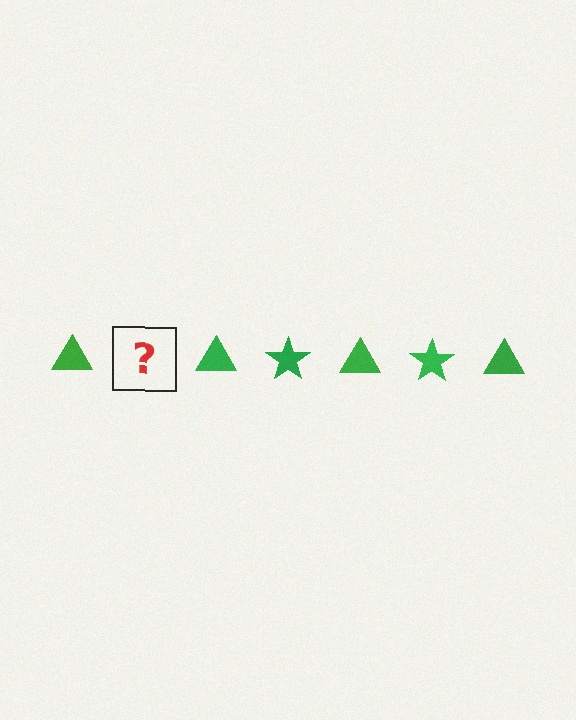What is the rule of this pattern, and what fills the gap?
The rule is that the pattern cycles through triangle, star shapes in green. The gap should be filled with a green star.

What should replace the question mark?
The question mark should be replaced with a green star.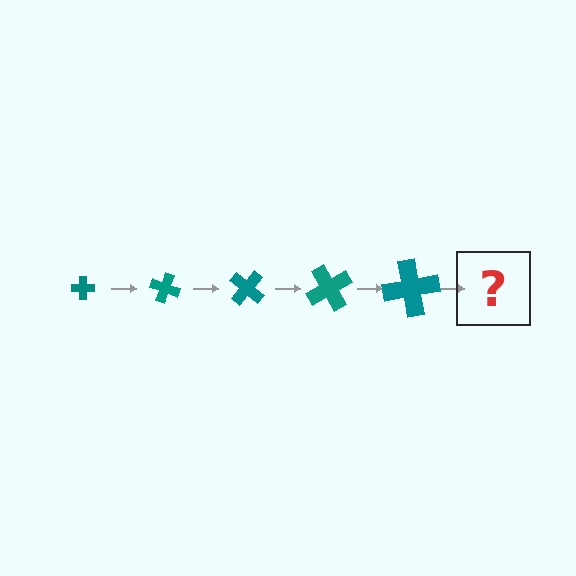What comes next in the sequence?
The next element should be a cross, larger than the previous one and rotated 100 degrees from the start.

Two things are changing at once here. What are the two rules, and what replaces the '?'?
The two rules are that the cross grows larger each step and it rotates 20 degrees each step. The '?' should be a cross, larger than the previous one and rotated 100 degrees from the start.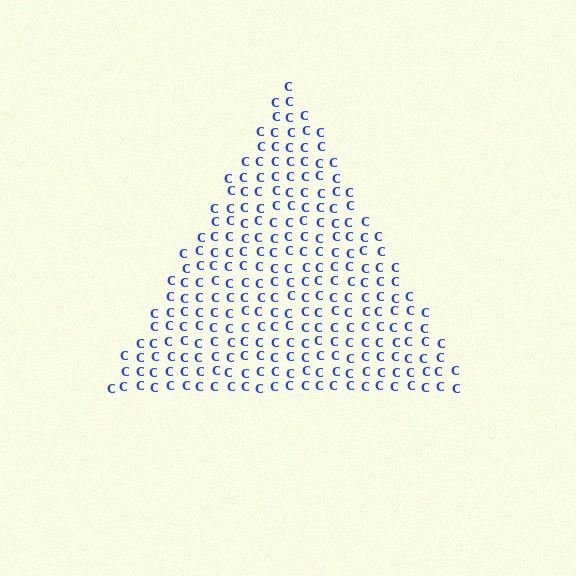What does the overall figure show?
The overall figure shows a triangle.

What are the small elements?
The small elements are letter C's.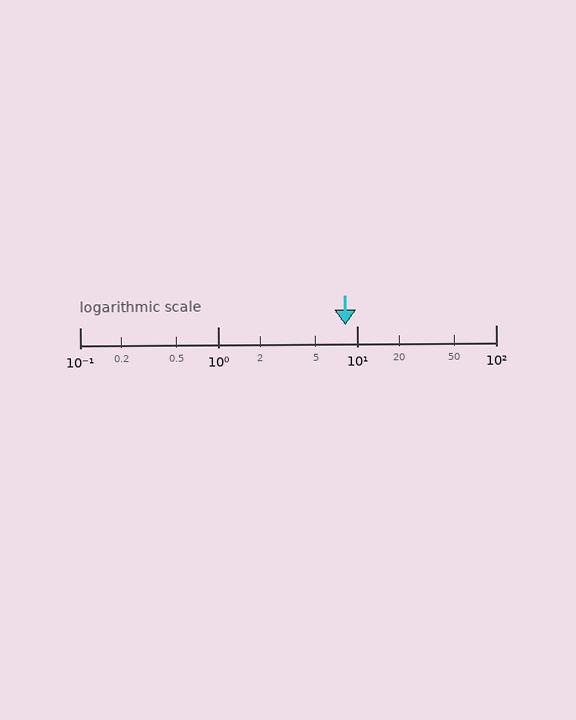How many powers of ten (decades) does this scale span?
The scale spans 3 decades, from 0.1 to 100.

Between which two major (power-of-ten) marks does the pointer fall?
The pointer is between 1 and 10.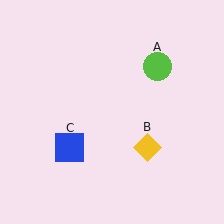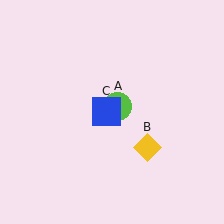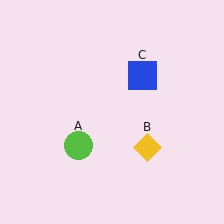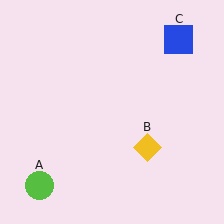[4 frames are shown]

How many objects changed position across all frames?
2 objects changed position: lime circle (object A), blue square (object C).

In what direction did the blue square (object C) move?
The blue square (object C) moved up and to the right.